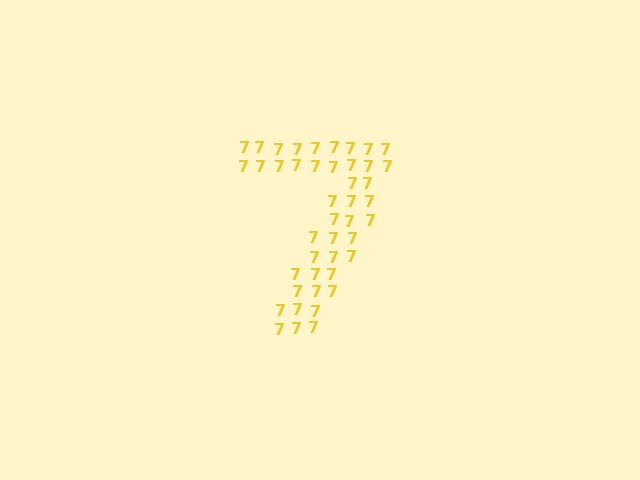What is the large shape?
The large shape is the digit 7.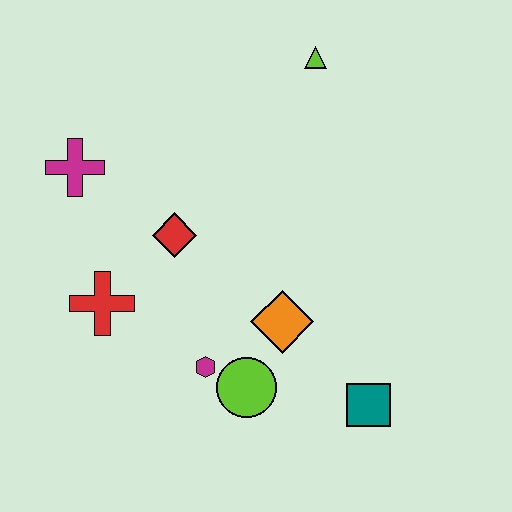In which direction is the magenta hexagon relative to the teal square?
The magenta hexagon is to the left of the teal square.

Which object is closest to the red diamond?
The red cross is closest to the red diamond.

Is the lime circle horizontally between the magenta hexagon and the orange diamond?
Yes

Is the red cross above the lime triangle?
No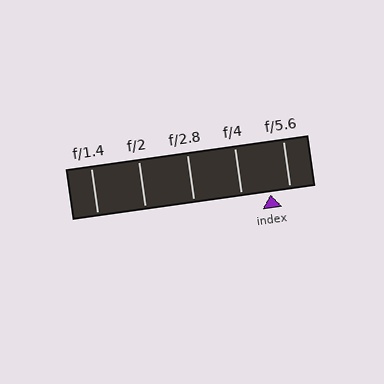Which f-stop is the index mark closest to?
The index mark is closest to f/5.6.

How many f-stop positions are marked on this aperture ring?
There are 5 f-stop positions marked.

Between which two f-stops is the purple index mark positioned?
The index mark is between f/4 and f/5.6.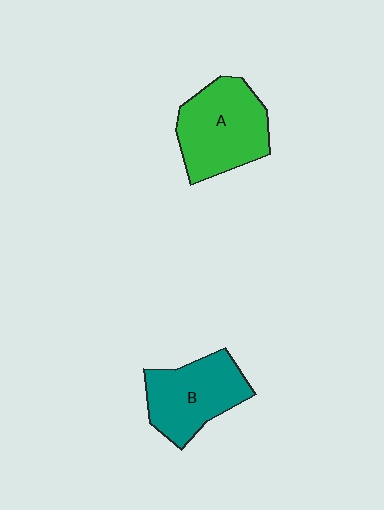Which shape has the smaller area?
Shape B (teal).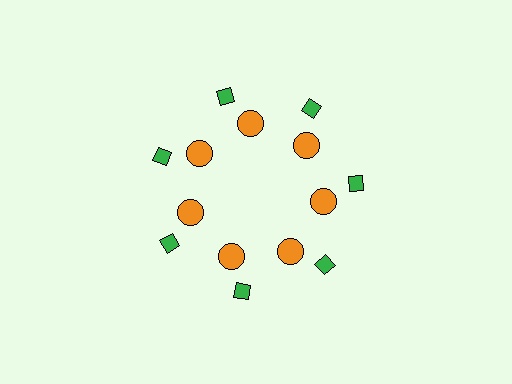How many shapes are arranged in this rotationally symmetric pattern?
There are 14 shapes, arranged in 7 groups of 2.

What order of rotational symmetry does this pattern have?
This pattern has 7-fold rotational symmetry.